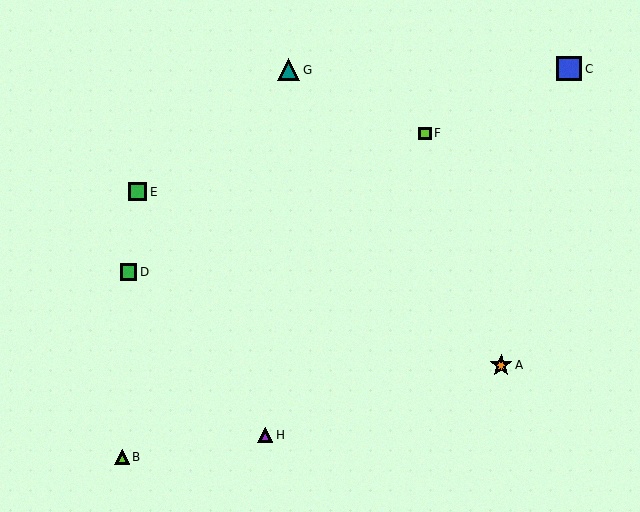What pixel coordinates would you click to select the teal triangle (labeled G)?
Click at (289, 70) to select the teal triangle G.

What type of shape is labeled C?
Shape C is a blue square.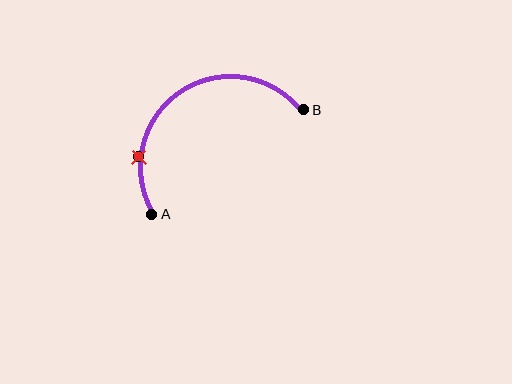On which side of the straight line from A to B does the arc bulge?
The arc bulges above and to the left of the straight line connecting A and B.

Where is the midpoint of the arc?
The arc midpoint is the point on the curve farthest from the straight line joining A and B. It sits above and to the left of that line.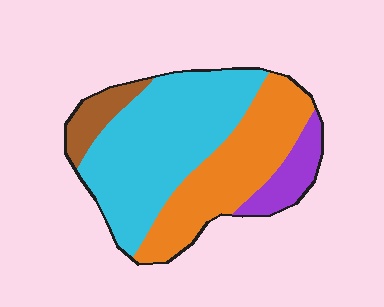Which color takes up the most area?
Cyan, at roughly 50%.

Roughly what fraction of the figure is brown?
Brown takes up about one tenth (1/10) of the figure.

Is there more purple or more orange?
Orange.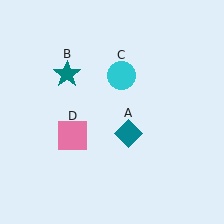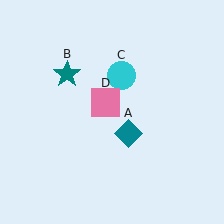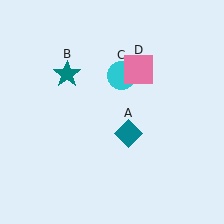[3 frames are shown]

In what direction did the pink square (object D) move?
The pink square (object D) moved up and to the right.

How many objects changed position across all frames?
1 object changed position: pink square (object D).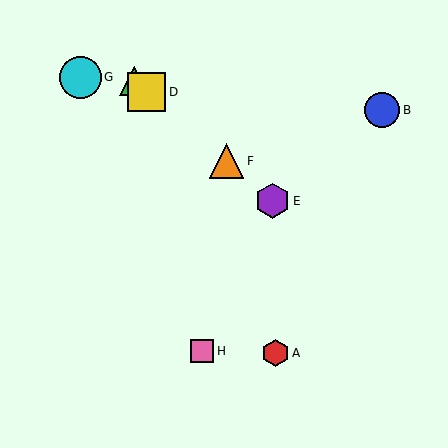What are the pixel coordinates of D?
Object D is at (147, 92).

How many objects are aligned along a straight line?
4 objects (C, D, E, F) are aligned along a straight line.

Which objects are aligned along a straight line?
Objects C, D, E, F are aligned along a straight line.